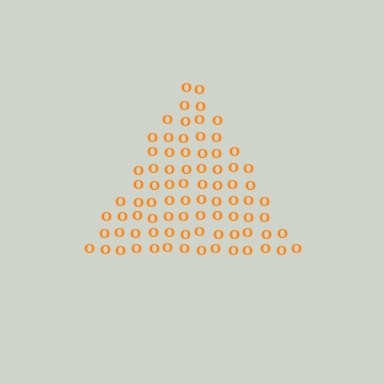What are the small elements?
The small elements are letter O's.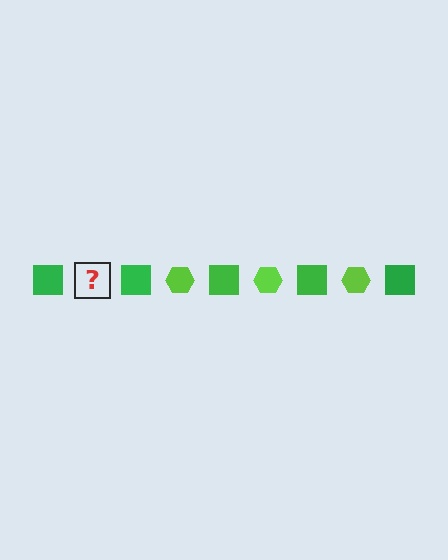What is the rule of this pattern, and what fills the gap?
The rule is that the pattern alternates between green square and lime hexagon. The gap should be filled with a lime hexagon.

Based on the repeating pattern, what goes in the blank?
The blank should be a lime hexagon.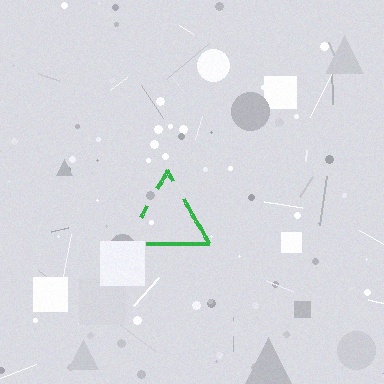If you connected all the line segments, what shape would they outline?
They would outline a triangle.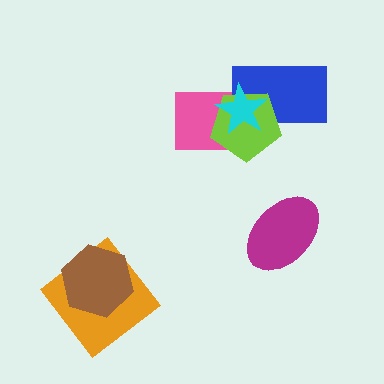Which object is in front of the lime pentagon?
The cyan star is in front of the lime pentagon.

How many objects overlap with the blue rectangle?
2 objects overlap with the blue rectangle.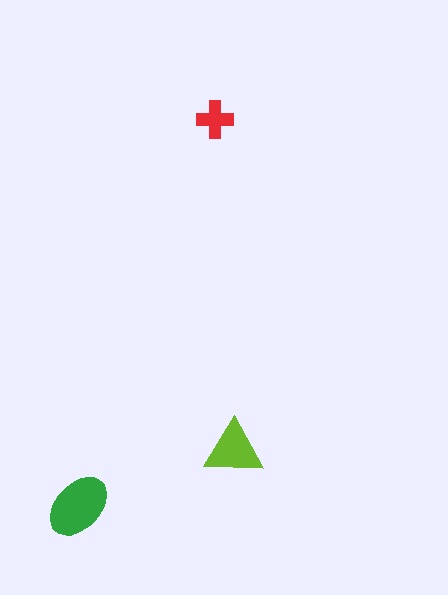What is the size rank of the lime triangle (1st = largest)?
2nd.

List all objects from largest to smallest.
The green ellipse, the lime triangle, the red cross.